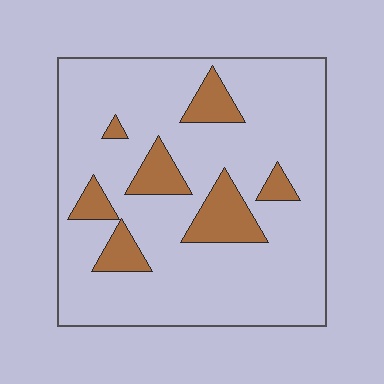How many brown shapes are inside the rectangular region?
7.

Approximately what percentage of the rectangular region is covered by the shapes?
Approximately 15%.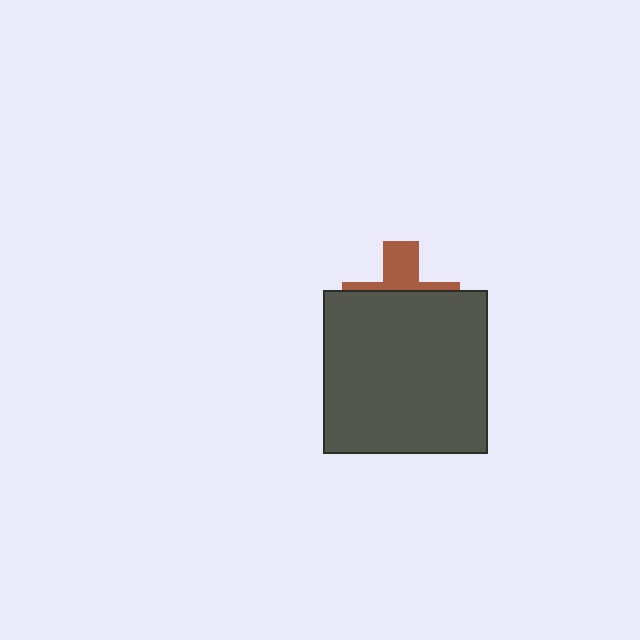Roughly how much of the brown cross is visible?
A small part of it is visible (roughly 32%).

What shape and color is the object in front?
The object in front is a dark gray square.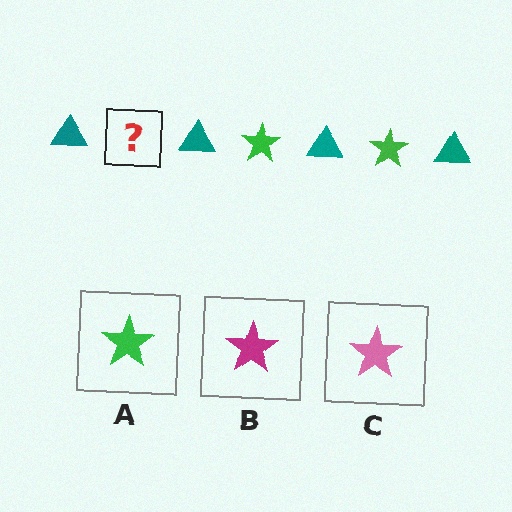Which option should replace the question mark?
Option A.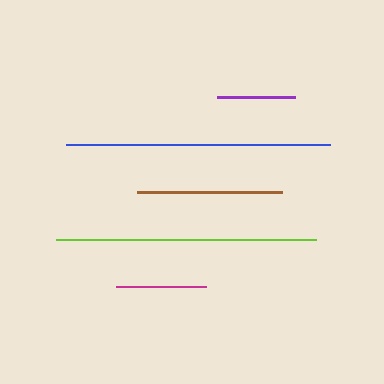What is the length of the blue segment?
The blue segment is approximately 264 pixels long.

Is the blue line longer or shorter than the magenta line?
The blue line is longer than the magenta line.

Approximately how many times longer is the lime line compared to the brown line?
The lime line is approximately 1.8 times the length of the brown line.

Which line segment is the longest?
The blue line is the longest at approximately 264 pixels.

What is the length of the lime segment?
The lime segment is approximately 260 pixels long.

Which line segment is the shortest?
The purple line is the shortest at approximately 78 pixels.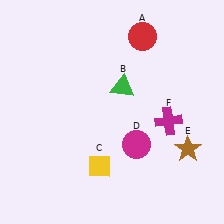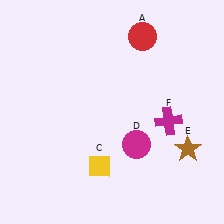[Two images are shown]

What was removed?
The green triangle (B) was removed in Image 2.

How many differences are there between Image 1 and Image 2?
There is 1 difference between the two images.